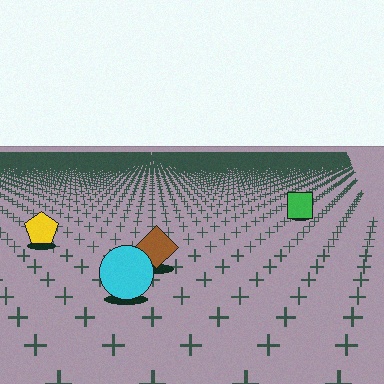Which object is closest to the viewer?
The cyan circle is closest. The texture marks near it are larger and more spread out.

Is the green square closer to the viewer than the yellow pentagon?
No. The yellow pentagon is closer — you can tell from the texture gradient: the ground texture is coarser near it.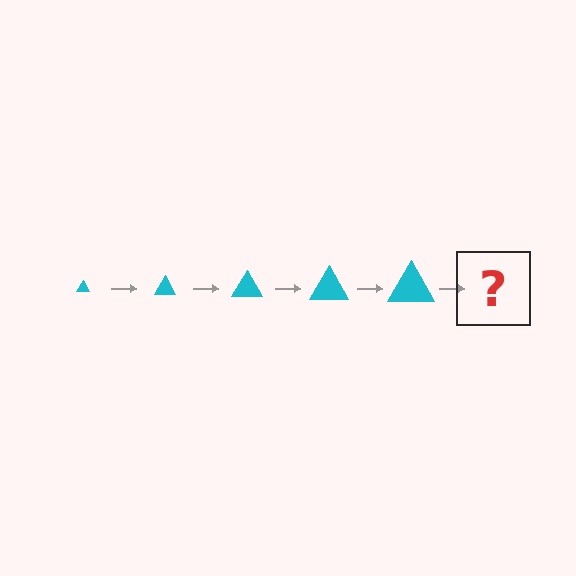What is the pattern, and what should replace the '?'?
The pattern is that the triangle gets progressively larger each step. The '?' should be a cyan triangle, larger than the previous one.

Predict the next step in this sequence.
The next step is a cyan triangle, larger than the previous one.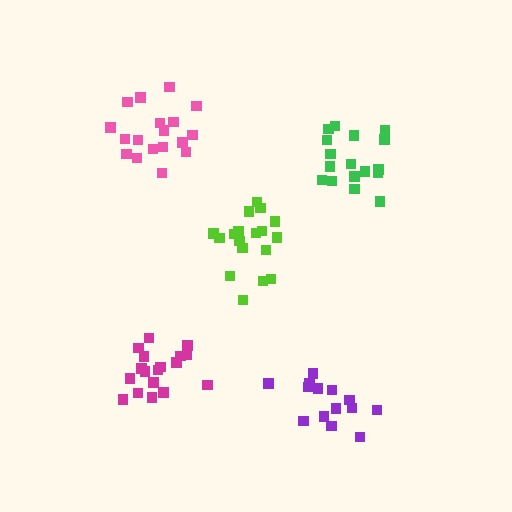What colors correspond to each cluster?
The clusters are colored: purple, green, magenta, pink, lime.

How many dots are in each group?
Group 1: 14 dots, Group 2: 17 dots, Group 3: 18 dots, Group 4: 18 dots, Group 5: 18 dots (85 total).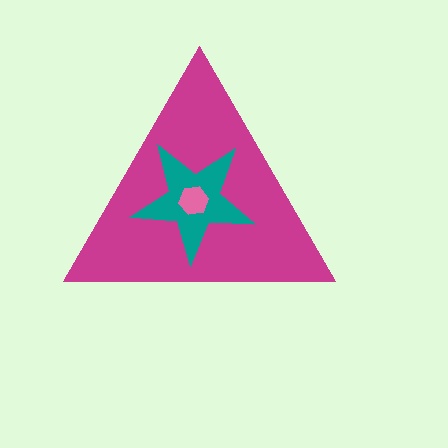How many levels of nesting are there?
3.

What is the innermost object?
The pink hexagon.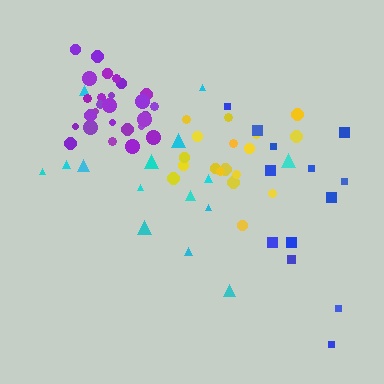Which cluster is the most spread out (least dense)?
Blue.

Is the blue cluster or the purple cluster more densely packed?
Purple.